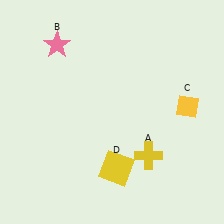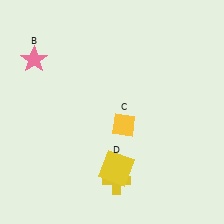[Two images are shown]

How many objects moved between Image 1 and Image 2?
3 objects moved between the two images.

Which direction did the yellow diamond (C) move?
The yellow diamond (C) moved left.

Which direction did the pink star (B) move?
The pink star (B) moved left.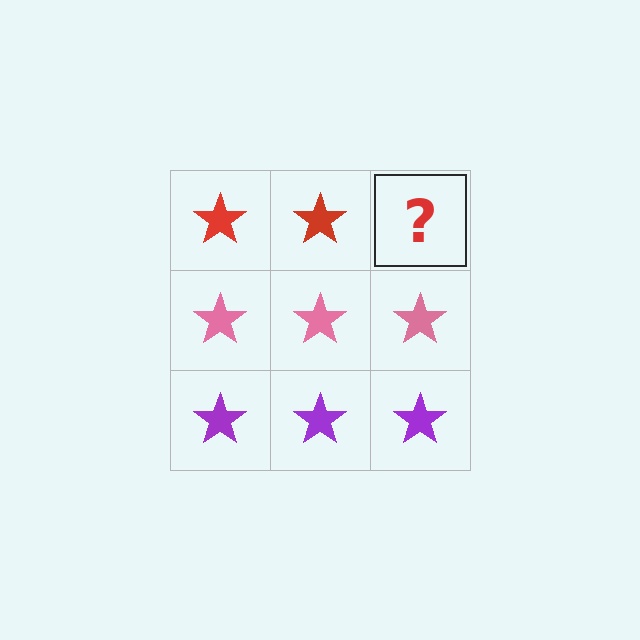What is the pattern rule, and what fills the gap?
The rule is that each row has a consistent color. The gap should be filled with a red star.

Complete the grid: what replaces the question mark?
The question mark should be replaced with a red star.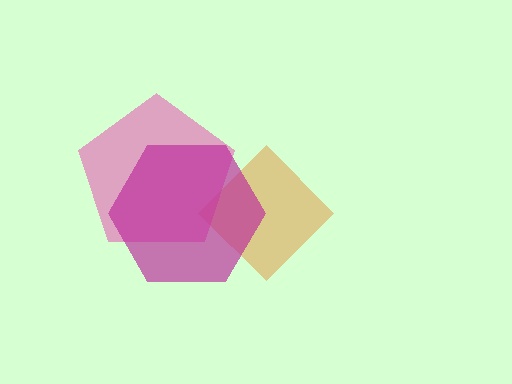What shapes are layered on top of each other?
The layered shapes are: an orange diamond, a pink pentagon, a magenta hexagon.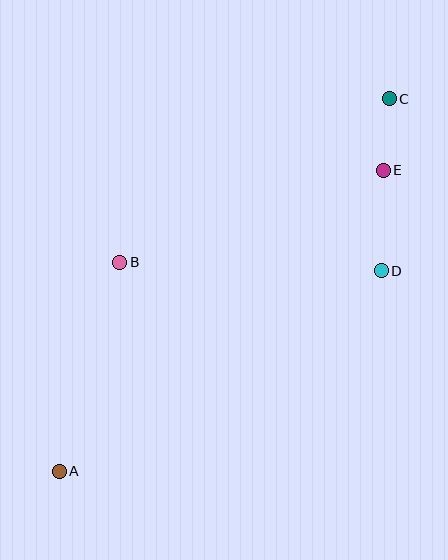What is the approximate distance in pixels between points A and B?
The distance between A and B is approximately 218 pixels.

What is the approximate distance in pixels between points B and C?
The distance between B and C is approximately 316 pixels.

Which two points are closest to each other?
Points C and E are closest to each other.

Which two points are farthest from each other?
Points A and C are farthest from each other.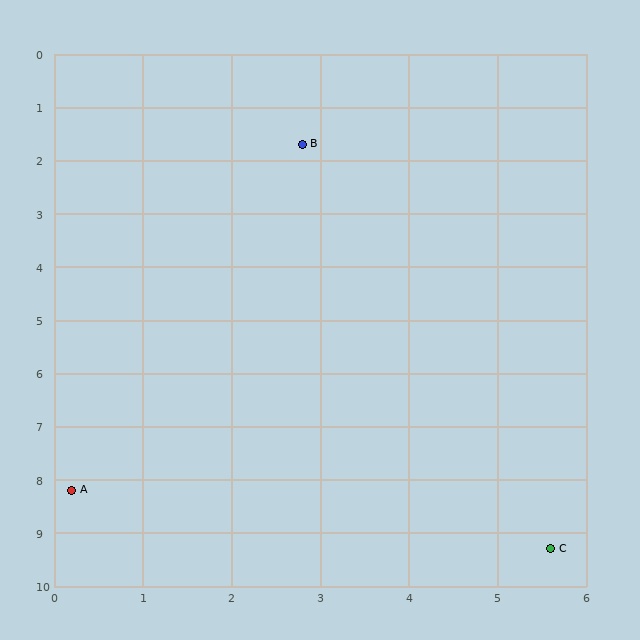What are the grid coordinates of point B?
Point B is at approximately (2.8, 1.7).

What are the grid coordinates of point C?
Point C is at approximately (5.6, 9.3).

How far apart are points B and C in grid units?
Points B and C are about 8.1 grid units apart.